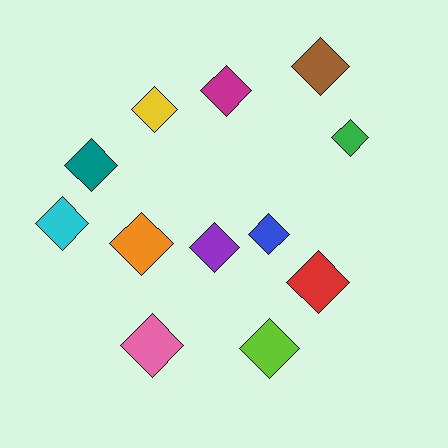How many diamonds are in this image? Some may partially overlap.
There are 12 diamonds.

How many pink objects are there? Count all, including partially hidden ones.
There is 1 pink object.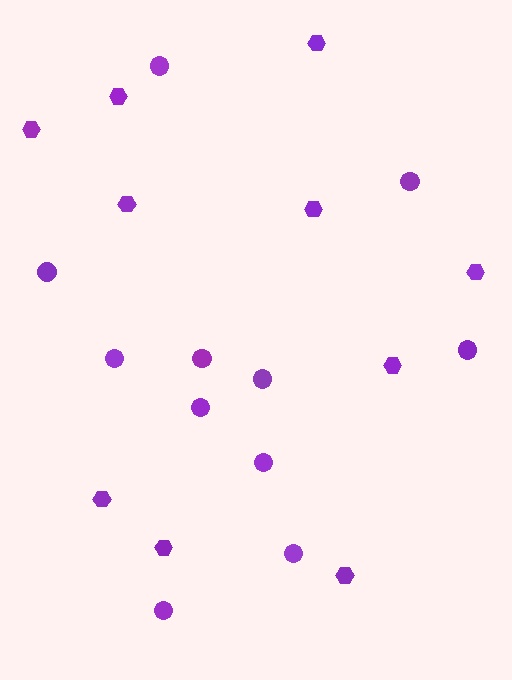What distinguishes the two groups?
There are 2 groups: one group of circles (11) and one group of hexagons (10).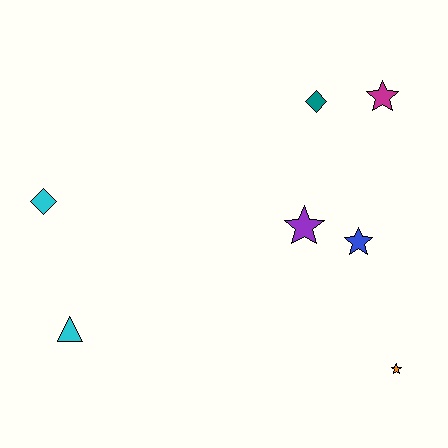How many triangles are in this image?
There is 1 triangle.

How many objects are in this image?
There are 7 objects.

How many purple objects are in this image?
There is 1 purple object.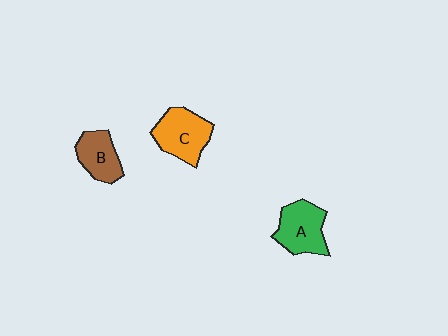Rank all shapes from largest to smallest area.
From largest to smallest: C (orange), A (green), B (brown).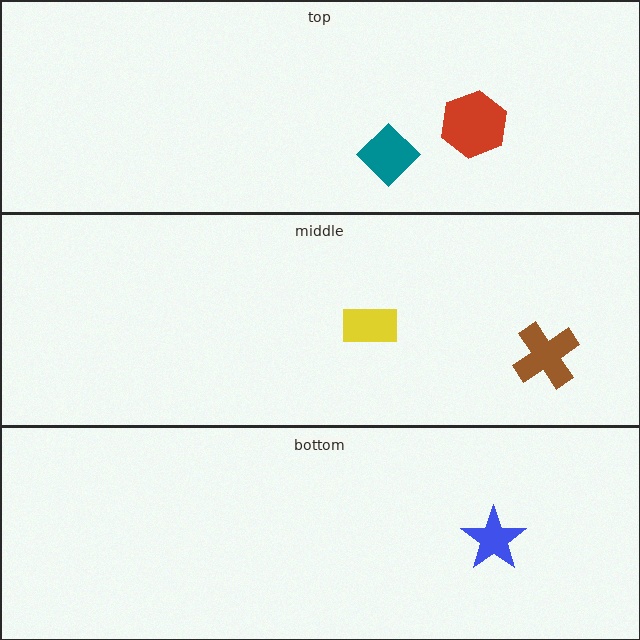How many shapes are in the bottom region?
1.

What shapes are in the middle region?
The yellow rectangle, the brown cross.